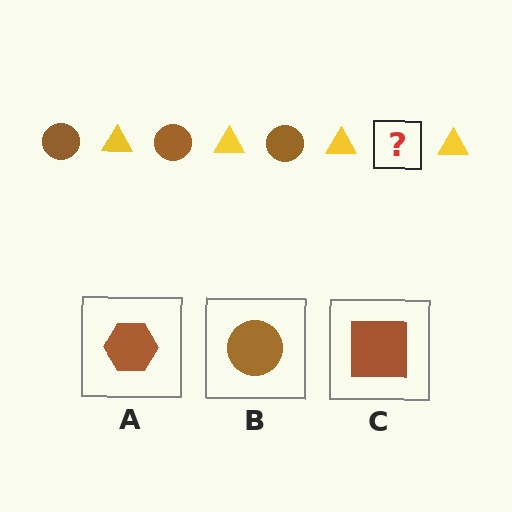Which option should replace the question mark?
Option B.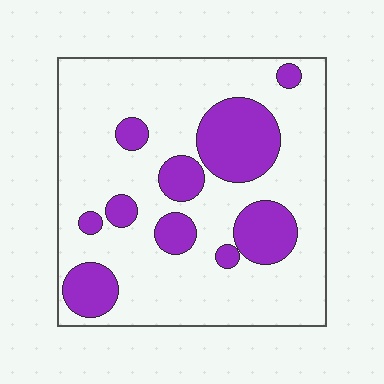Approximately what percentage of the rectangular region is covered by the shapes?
Approximately 25%.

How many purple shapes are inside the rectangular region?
10.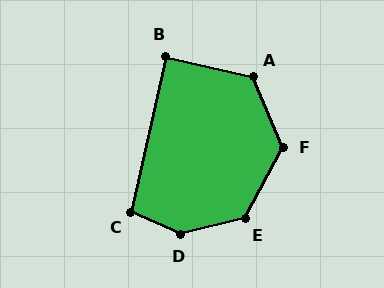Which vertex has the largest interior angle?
D, at approximately 141 degrees.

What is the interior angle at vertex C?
Approximately 102 degrees (obtuse).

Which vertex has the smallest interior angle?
B, at approximately 90 degrees.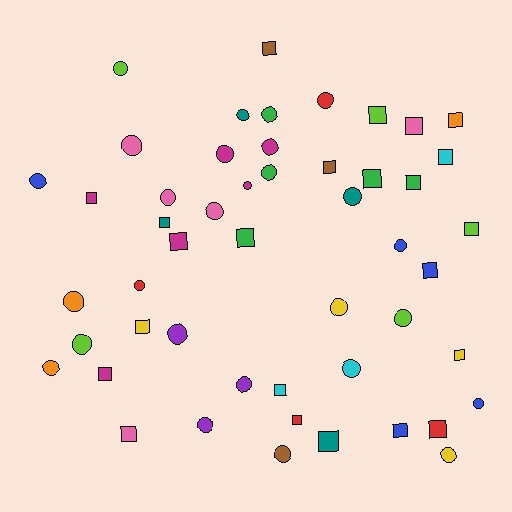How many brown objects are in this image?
There are 3 brown objects.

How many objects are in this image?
There are 50 objects.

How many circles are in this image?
There are 27 circles.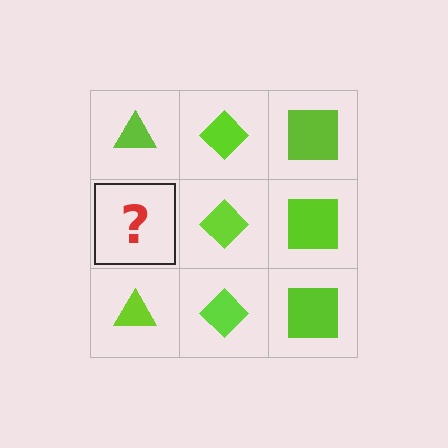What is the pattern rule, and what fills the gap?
The rule is that each column has a consistent shape. The gap should be filled with a lime triangle.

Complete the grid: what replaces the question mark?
The question mark should be replaced with a lime triangle.